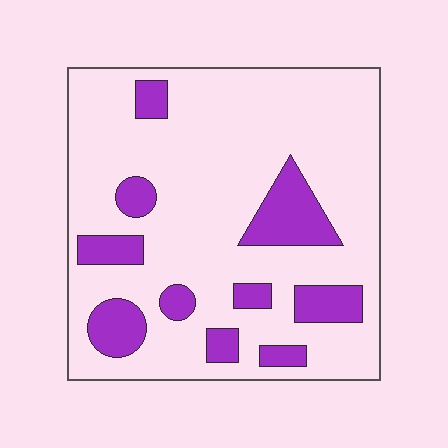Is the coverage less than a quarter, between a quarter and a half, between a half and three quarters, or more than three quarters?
Less than a quarter.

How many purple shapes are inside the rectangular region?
10.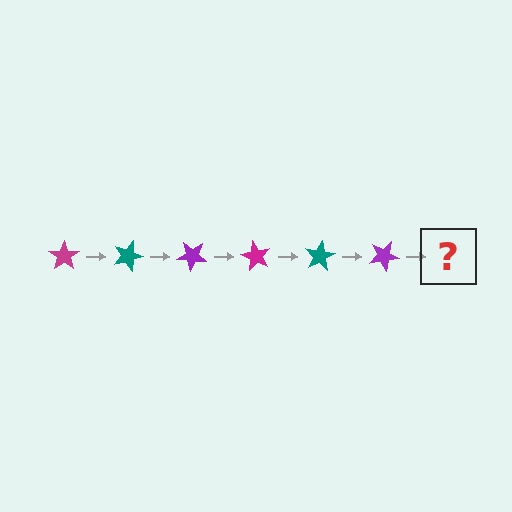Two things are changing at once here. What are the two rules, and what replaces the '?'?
The two rules are that it rotates 20 degrees each step and the color cycles through magenta, teal, and purple. The '?' should be a magenta star, rotated 120 degrees from the start.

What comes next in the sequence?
The next element should be a magenta star, rotated 120 degrees from the start.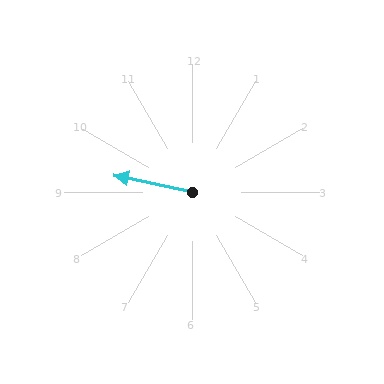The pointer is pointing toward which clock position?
Roughly 9 o'clock.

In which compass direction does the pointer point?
West.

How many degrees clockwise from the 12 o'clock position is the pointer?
Approximately 282 degrees.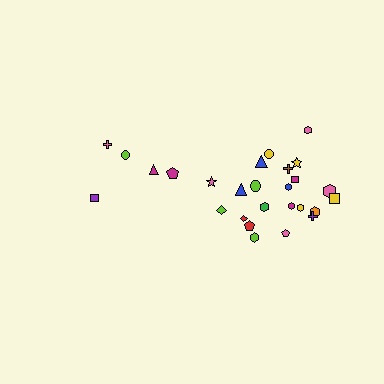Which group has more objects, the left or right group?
The right group.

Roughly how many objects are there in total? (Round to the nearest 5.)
Roughly 25 objects in total.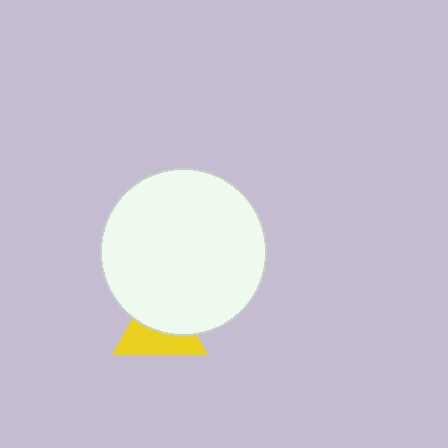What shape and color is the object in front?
The object in front is a white circle.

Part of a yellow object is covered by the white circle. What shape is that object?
It is a triangle.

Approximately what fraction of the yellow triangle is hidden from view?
Roughly 50% of the yellow triangle is hidden behind the white circle.